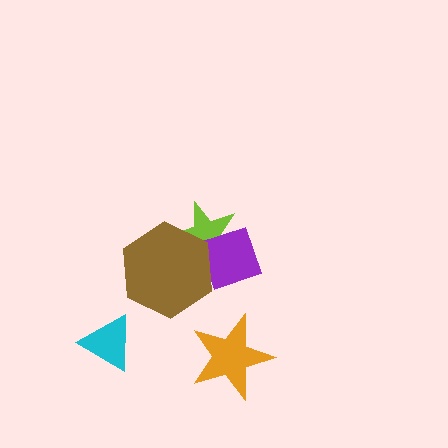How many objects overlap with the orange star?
0 objects overlap with the orange star.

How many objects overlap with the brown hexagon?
2 objects overlap with the brown hexagon.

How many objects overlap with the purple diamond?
2 objects overlap with the purple diamond.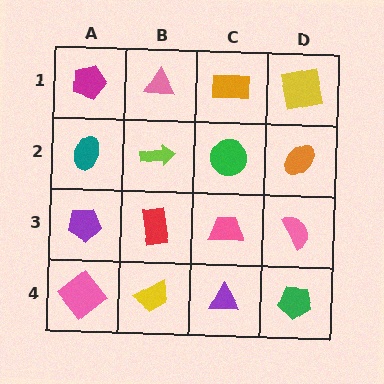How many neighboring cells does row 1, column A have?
2.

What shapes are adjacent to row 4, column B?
A red rectangle (row 3, column B), a pink diamond (row 4, column A), a purple triangle (row 4, column C).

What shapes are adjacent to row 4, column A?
A purple pentagon (row 3, column A), a yellow trapezoid (row 4, column B).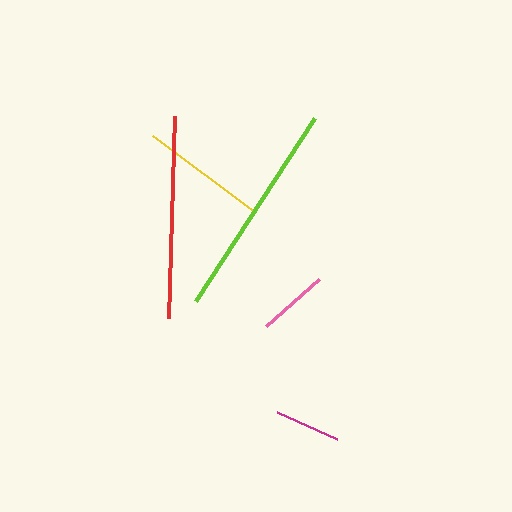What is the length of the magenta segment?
The magenta segment is approximately 66 pixels long.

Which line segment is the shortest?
The magenta line is the shortest at approximately 66 pixels.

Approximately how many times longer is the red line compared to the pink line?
The red line is approximately 2.9 times the length of the pink line.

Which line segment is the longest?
The lime line is the longest at approximately 218 pixels.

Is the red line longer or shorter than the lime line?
The lime line is longer than the red line.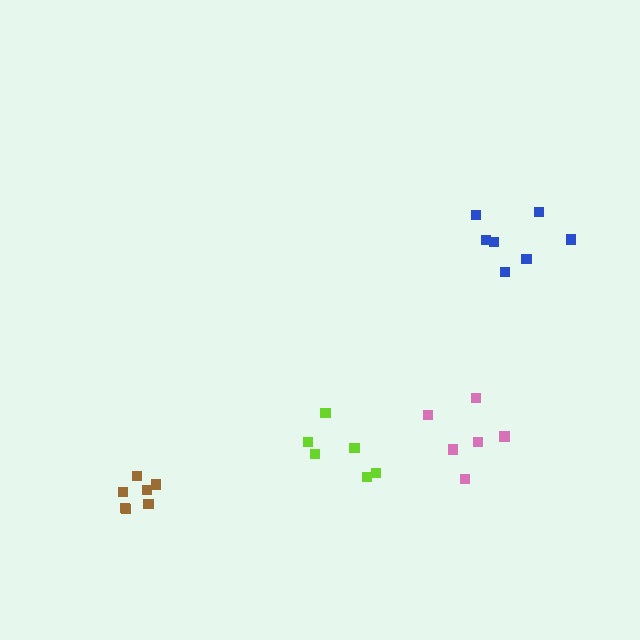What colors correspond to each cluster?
The clusters are colored: pink, brown, lime, blue.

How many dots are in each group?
Group 1: 6 dots, Group 2: 7 dots, Group 3: 6 dots, Group 4: 7 dots (26 total).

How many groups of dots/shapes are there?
There are 4 groups.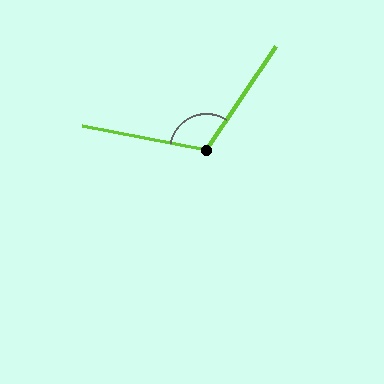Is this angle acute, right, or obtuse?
It is obtuse.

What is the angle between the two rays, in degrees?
Approximately 113 degrees.